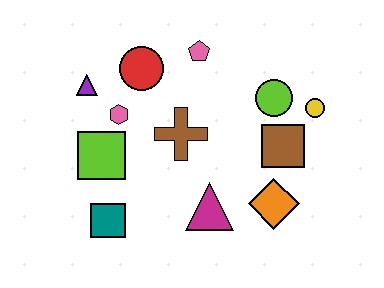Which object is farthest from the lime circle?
The teal square is farthest from the lime circle.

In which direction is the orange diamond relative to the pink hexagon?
The orange diamond is to the right of the pink hexagon.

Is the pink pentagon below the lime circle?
No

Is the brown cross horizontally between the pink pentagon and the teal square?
Yes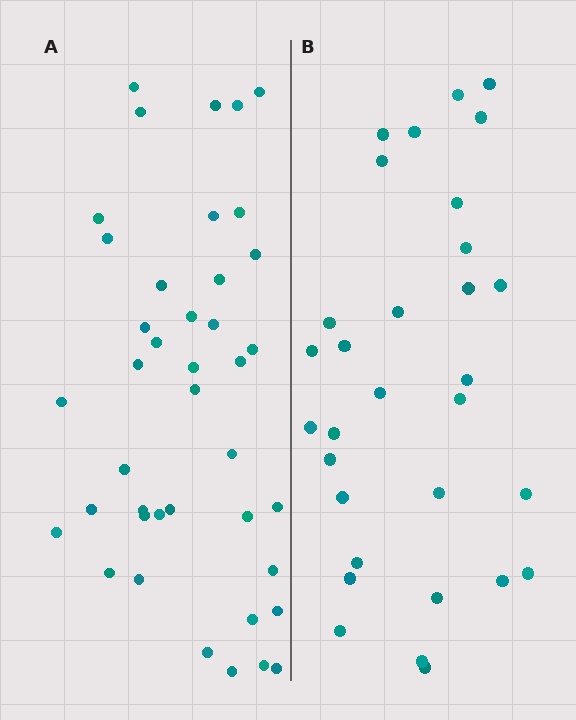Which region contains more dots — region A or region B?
Region A (the left region) has more dots.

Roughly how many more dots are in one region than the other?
Region A has roughly 10 or so more dots than region B.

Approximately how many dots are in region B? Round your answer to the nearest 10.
About 30 dots. (The exact count is 31, which rounds to 30.)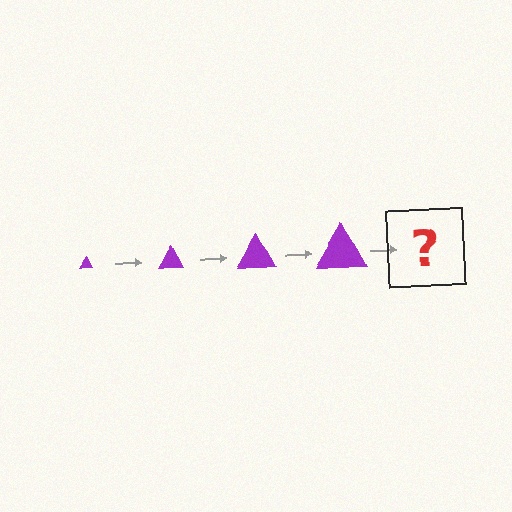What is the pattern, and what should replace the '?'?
The pattern is that the triangle gets progressively larger each step. The '?' should be a purple triangle, larger than the previous one.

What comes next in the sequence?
The next element should be a purple triangle, larger than the previous one.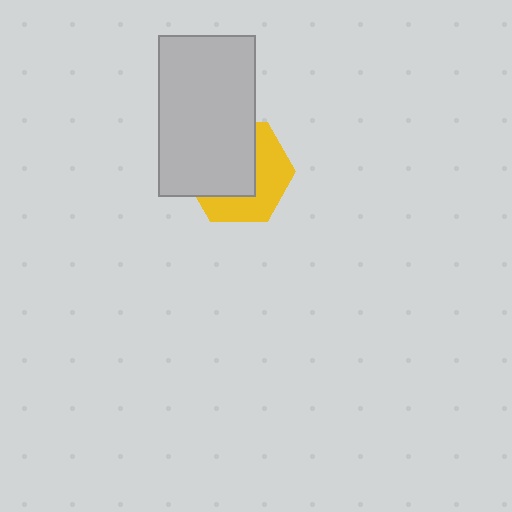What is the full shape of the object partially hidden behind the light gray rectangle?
The partially hidden object is a yellow hexagon.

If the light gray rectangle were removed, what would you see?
You would see the complete yellow hexagon.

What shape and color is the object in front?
The object in front is a light gray rectangle.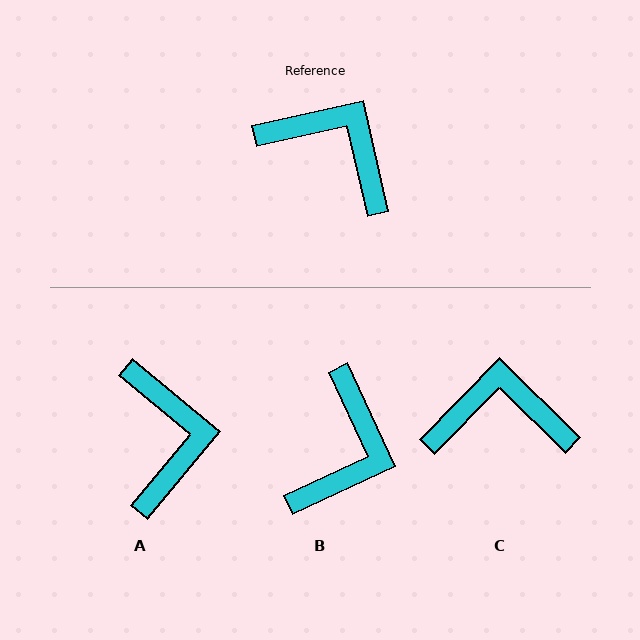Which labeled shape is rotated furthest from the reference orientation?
B, about 78 degrees away.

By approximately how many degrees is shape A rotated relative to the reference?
Approximately 52 degrees clockwise.